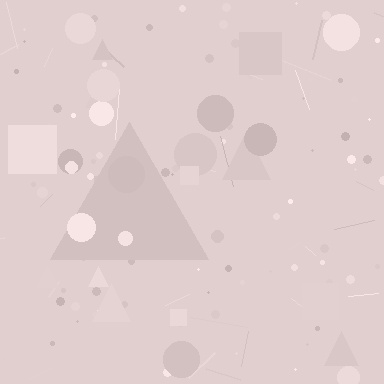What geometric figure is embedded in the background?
A triangle is embedded in the background.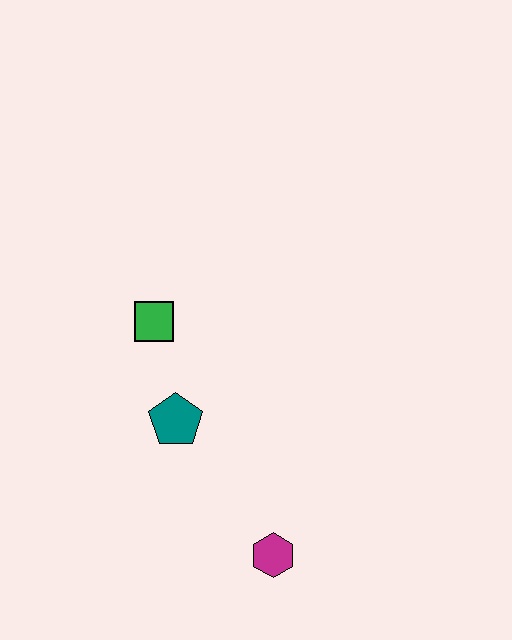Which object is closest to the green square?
The teal pentagon is closest to the green square.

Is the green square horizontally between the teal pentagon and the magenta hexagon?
No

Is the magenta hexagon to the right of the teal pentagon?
Yes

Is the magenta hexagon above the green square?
No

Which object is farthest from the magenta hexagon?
The green square is farthest from the magenta hexagon.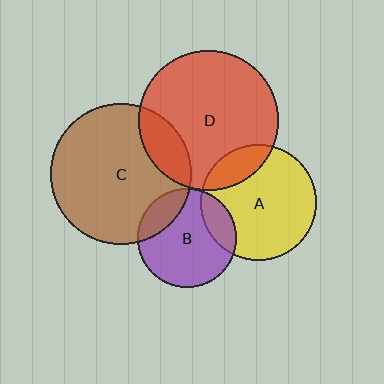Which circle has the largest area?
Circle C (brown).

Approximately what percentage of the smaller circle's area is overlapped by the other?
Approximately 20%.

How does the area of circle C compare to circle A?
Approximately 1.5 times.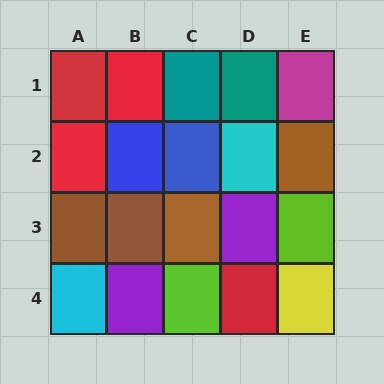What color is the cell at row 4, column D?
Red.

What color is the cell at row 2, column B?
Blue.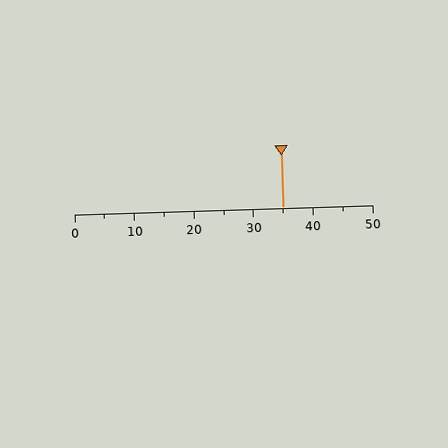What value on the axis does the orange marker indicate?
The marker indicates approximately 35.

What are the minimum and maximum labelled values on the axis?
The axis runs from 0 to 50.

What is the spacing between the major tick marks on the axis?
The major ticks are spaced 10 apart.